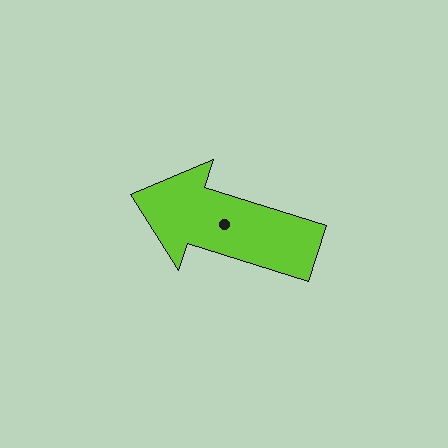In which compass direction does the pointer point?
West.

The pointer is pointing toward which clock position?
Roughly 10 o'clock.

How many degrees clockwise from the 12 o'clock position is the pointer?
Approximately 288 degrees.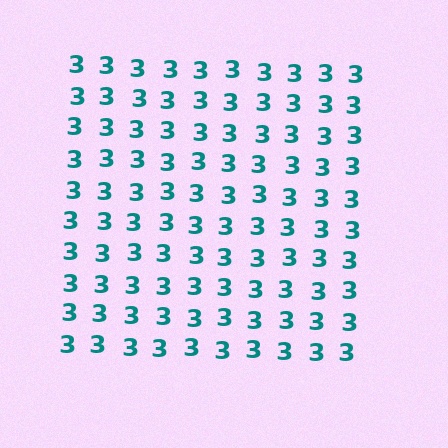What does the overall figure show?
The overall figure shows a square.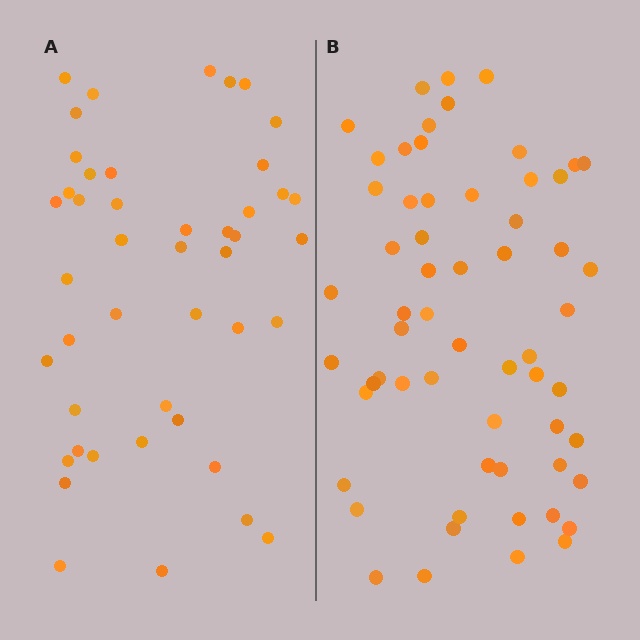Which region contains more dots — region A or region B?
Region B (the right region) has more dots.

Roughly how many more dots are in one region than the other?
Region B has approximately 15 more dots than region A.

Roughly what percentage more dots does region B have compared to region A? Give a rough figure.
About 35% more.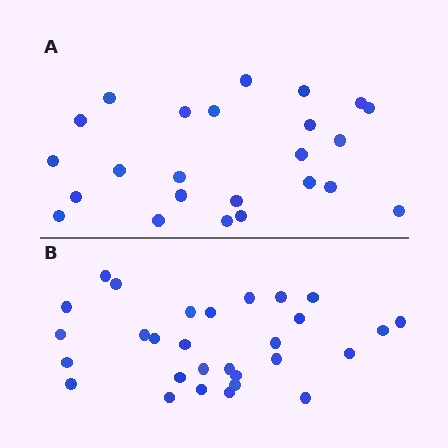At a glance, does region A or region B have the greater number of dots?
Region B (the bottom region) has more dots.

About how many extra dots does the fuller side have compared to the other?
Region B has about 5 more dots than region A.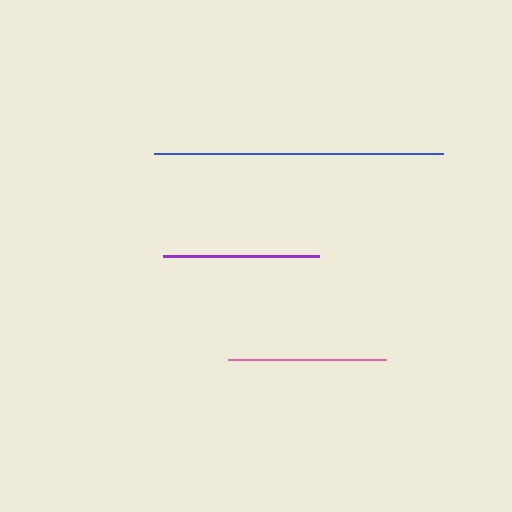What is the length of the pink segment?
The pink segment is approximately 157 pixels long.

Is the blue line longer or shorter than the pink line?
The blue line is longer than the pink line.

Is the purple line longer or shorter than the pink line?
The pink line is longer than the purple line.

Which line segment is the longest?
The blue line is the longest at approximately 289 pixels.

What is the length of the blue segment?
The blue segment is approximately 289 pixels long.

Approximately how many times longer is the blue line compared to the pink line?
The blue line is approximately 1.8 times the length of the pink line.